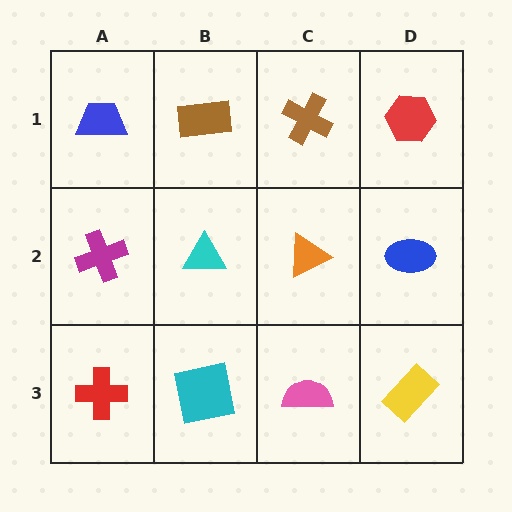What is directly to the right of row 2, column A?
A cyan triangle.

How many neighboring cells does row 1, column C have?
3.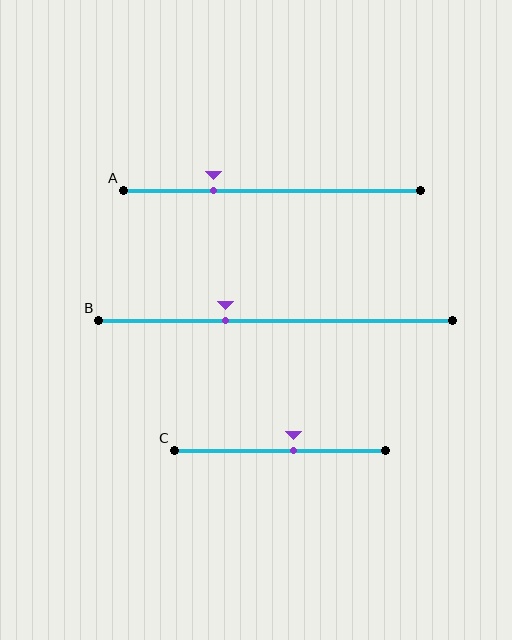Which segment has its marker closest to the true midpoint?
Segment C has its marker closest to the true midpoint.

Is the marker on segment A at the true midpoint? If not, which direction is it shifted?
No, the marker on segment A is shifted to the left by about 20% of the segment length.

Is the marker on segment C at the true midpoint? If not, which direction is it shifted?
No, the marker on segment C is shifted to the right by about 7% of the segment length.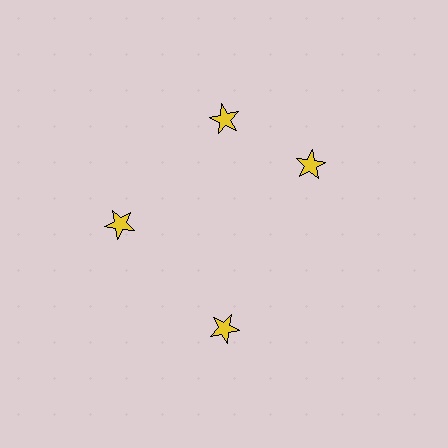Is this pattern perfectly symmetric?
No. The 4 yellow stars are arranged in a ring, but one element near the 3 o'clock position is rotated out of alignment along the ring, breaking the 4-fold rotational symmetry.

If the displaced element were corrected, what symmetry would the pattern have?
It would have 4-fold rotational symmetry — the pattern would map onto itself every 90 degrees.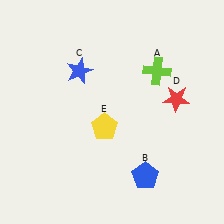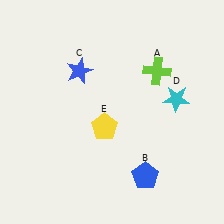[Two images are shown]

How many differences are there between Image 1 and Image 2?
There is 1 difference between the two images.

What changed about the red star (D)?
In Image 1, D is red. In Image 2, it changed to cyan.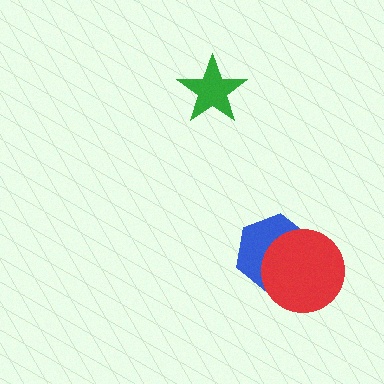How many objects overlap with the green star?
0 objects overlap with the green star.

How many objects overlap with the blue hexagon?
1 object overlaps with the blue hexagon.